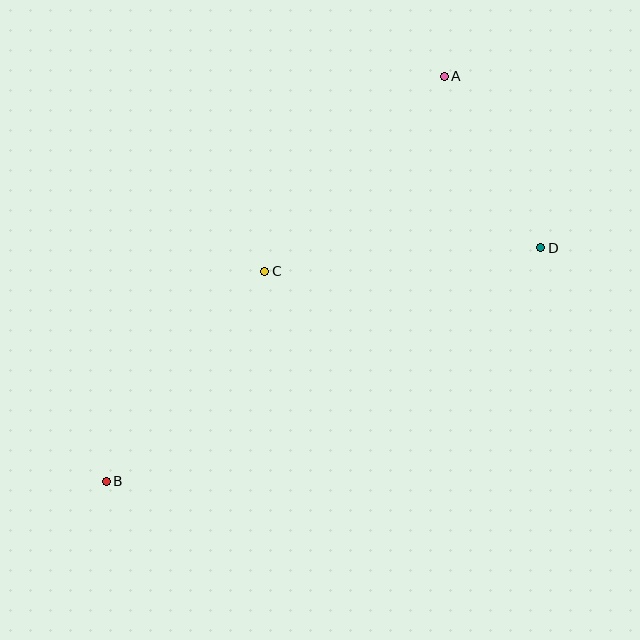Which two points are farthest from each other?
Points A and B are farthest from each other.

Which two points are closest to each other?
Points A and D are closest to each other.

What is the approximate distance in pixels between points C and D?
The distance between C and D is approximately 277 pixels.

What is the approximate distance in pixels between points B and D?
The distance between B and D is approximately 493 pixels.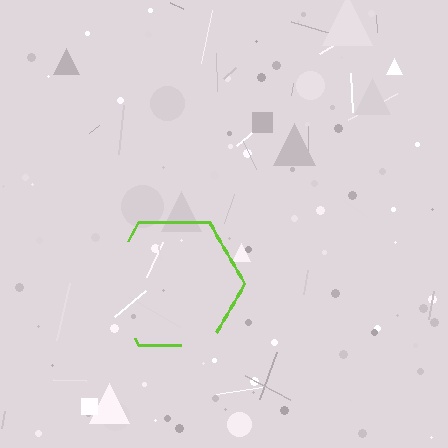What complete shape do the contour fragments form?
The contour fragments form a hexagon.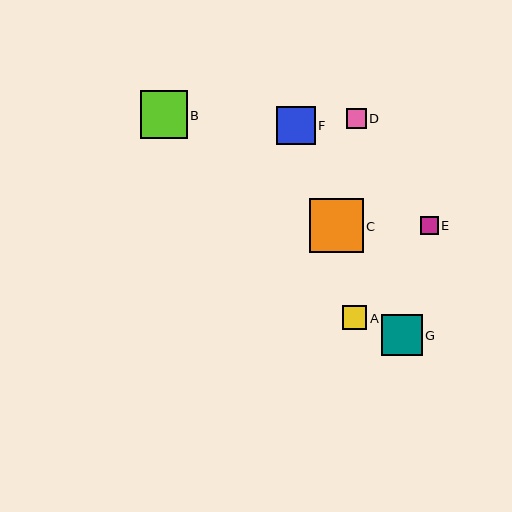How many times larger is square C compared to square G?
Square C is approximately 1.3 times the size of square G.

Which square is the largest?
Square C is the largest with a size of approximately 54 pixels.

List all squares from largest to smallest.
From largest to smallest: C, B, G, F, A, D, E.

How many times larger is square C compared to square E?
Square C is approximately 3.1 times the size of square E.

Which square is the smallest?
Square E is the smallest with a size of approximately 18 pixels.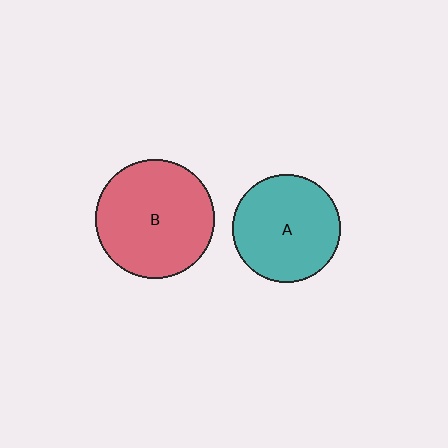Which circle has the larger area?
Circle B (red).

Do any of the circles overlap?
No, none of the circles overlap.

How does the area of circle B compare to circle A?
Approximately 1.2 times.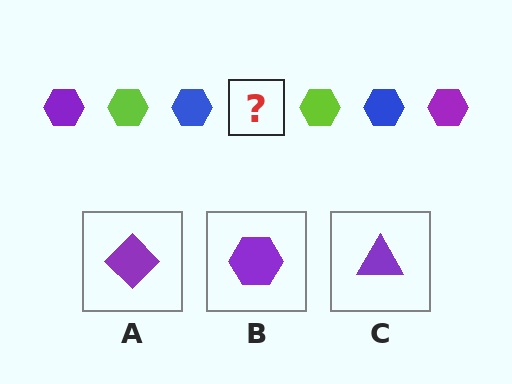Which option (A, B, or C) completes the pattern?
B.